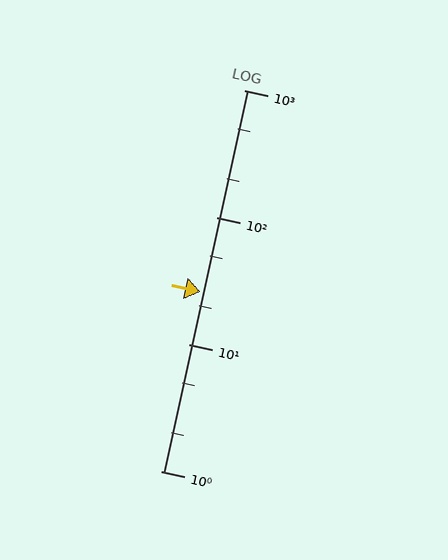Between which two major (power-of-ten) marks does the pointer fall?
The pointer is between 10 and 100.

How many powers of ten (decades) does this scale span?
The scale spans 3 decades, from 1 to 1000.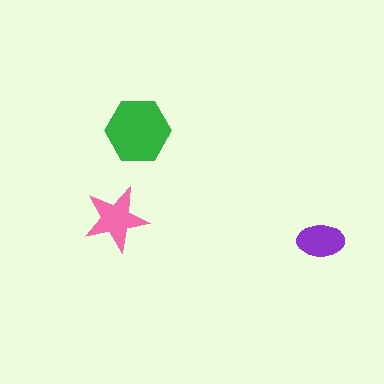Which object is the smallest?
The purple ellipse.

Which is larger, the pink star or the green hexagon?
The green hexagon.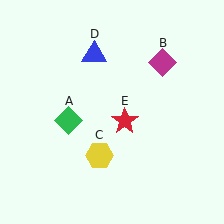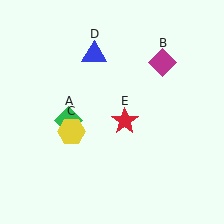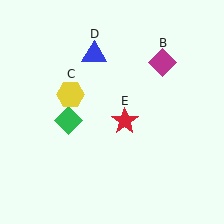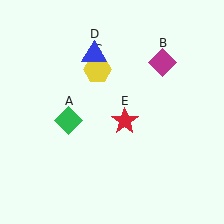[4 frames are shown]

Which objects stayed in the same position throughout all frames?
Green diamond (object A) and magenta diamond (object B) and blue triangle (object D) and red star (object E) remained stationary.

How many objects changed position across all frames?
1 object changed position: yellow hexagon (object C).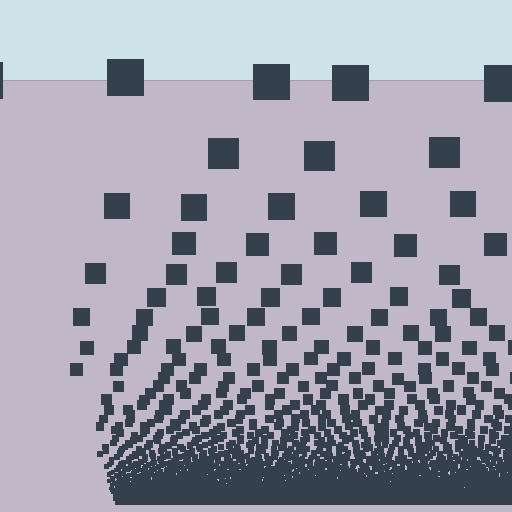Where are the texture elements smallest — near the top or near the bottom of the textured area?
Near the bottom.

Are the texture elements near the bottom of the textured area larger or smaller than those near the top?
Smaller. The gradient is inverted — elements near the bottom are smaller and denser.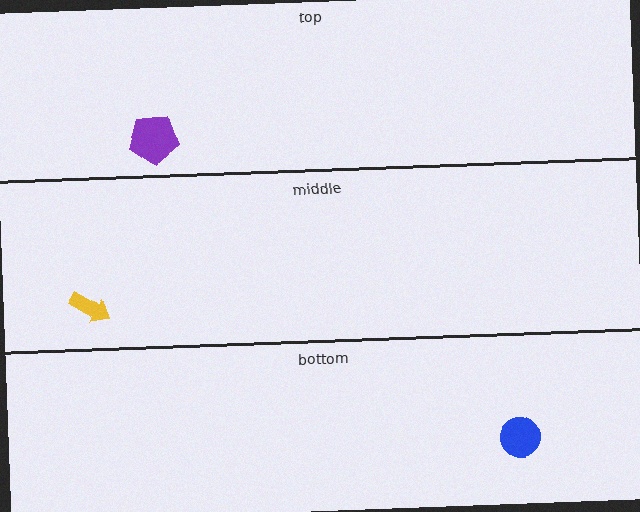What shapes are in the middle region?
The yellow arrow.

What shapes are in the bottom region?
The blue circle.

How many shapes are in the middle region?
1.